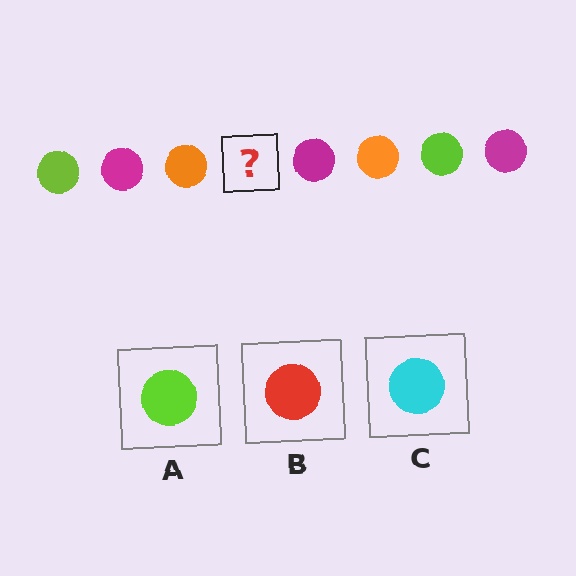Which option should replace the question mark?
Option A.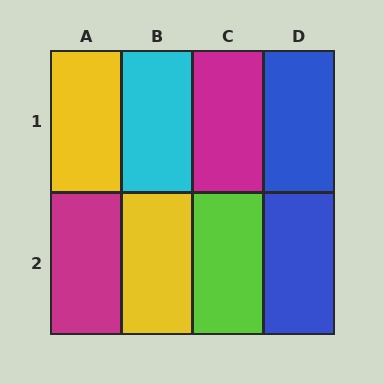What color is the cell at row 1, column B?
Cyan.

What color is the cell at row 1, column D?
Blue.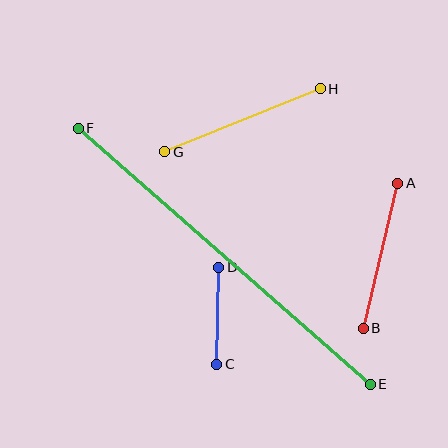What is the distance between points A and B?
The distance is approximately 149 pixels.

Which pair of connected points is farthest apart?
Points E and F are farthest apart.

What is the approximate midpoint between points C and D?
The midpoint is at approximately (218, 316) pixels.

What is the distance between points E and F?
The distance is approximately 388 pixels.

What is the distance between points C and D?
The distance is approximately 97 pixels.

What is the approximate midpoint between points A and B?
The midpoint is at approximately (381, 256) pixels.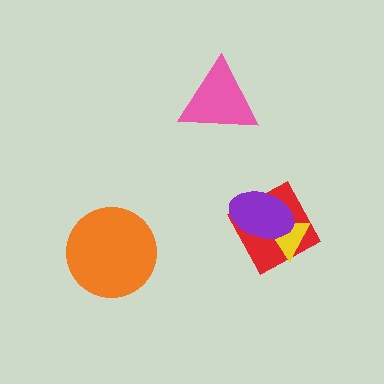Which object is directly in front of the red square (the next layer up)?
The yellow triangle is directly in front of the red square.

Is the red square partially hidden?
Yes, it is partially covered by another shape.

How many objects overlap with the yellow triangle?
2 objects overlap with the yellow triangle.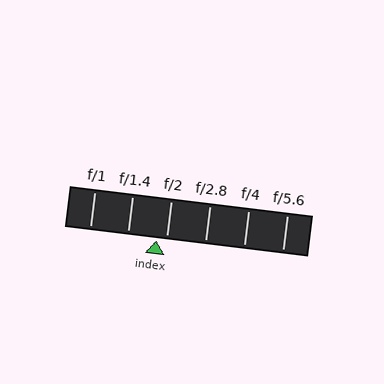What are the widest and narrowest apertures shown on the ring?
The widest aperture shown is f/1 and the narrowest is f/5.6.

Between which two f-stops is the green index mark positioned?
The index mark is between f/1.4 and f/2.